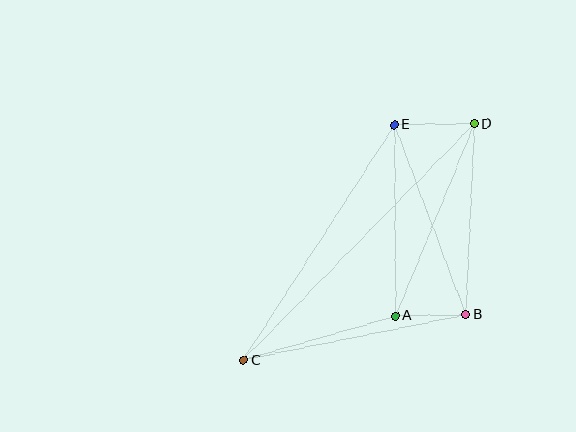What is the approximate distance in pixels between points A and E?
The distance between A and E is approximately 191 pixels.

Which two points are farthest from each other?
Points C and D are farthest from each other.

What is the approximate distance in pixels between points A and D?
The distance between A and D is approximately 208 pixels.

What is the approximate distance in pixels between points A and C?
The distance between A and C is approximately 158 pixels.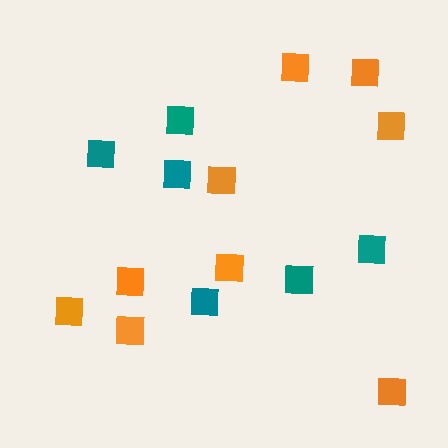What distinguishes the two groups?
There are 2 groups: one group of orange squares (9) and one group of teal squares (6).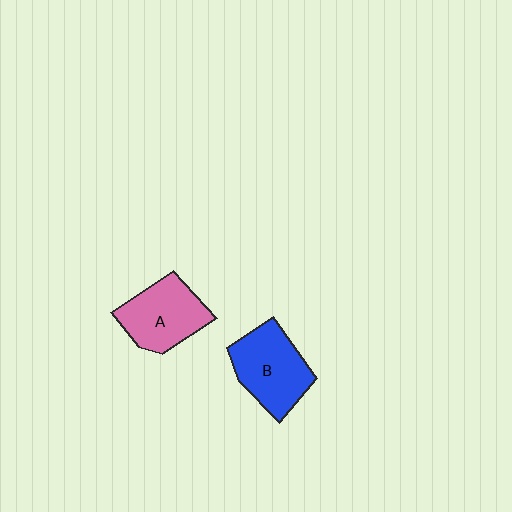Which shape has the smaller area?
Shape A (pink).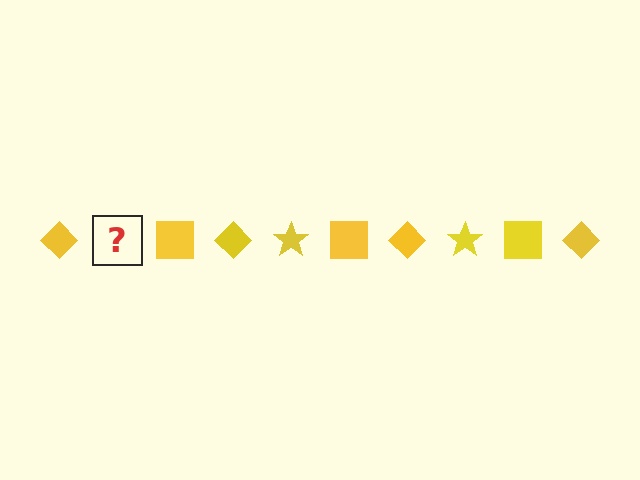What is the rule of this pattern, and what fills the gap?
The rule is that the pattern cycles through diamond, star, square shapes in yellow. The gap should be filled with a yellow star.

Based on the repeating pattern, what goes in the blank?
The blank should be a yellow star.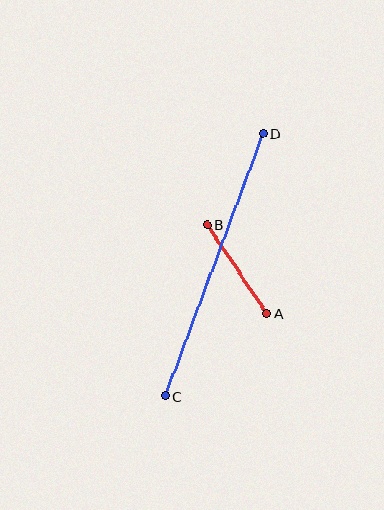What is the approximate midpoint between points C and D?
The midpoint is at approximately (214, 265) pixels.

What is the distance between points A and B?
The distance is approximately 108 pixels.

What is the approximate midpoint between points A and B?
The midpoint is at approximately (237, 269) pixels.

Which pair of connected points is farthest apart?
Points C and D are farthest apart.